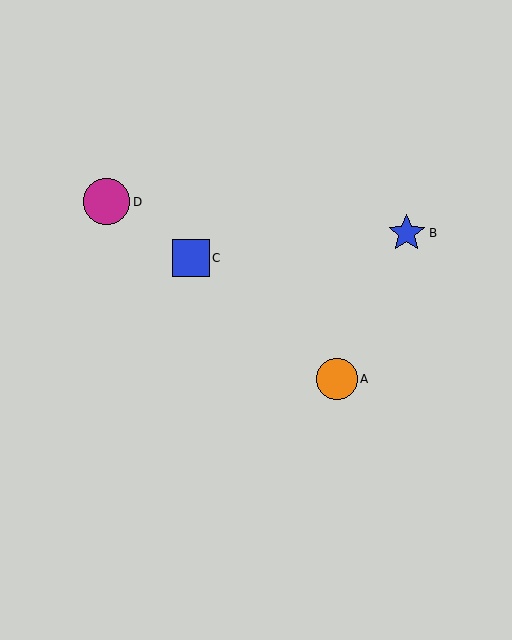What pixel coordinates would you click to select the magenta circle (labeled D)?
Click at (107, 202) to select the magenta circle D.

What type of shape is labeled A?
Shape A is an orange circle.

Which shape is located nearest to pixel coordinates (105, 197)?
The magenta circle (labeled D) at (107, 202) is nearest to that location.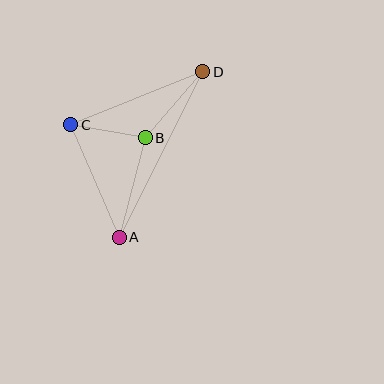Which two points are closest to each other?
Points B and C are closest to each other.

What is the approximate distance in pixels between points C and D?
The distance between C and D is approximately 142 pixels.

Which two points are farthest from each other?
Points A and D are farthest from each other.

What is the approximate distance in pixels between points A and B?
The distance between A and B is approximately 102 pixels.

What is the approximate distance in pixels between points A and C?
The distance between A and C is approximately 122 pixels.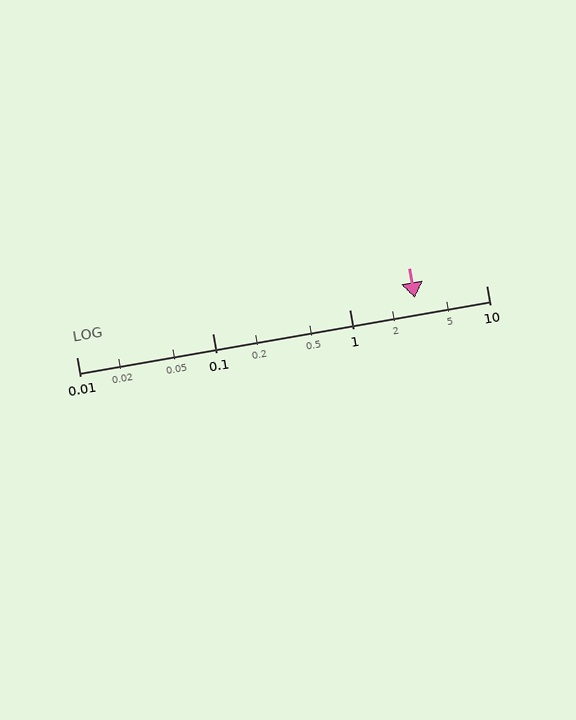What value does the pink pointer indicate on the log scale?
The pointer indicates approximately 3.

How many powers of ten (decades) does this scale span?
The scale spans 3 decades, from 0.01 to 10.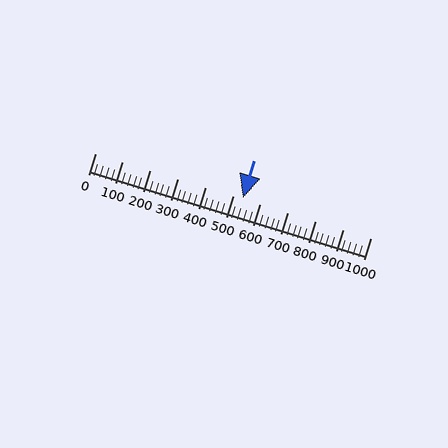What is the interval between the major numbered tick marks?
The major tick marks are spaced 100 units apart.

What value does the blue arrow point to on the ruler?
The blue arrow points to approximately 537.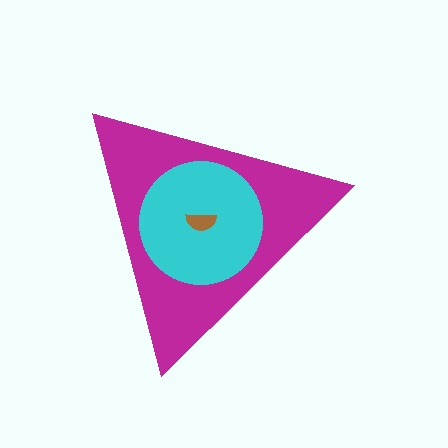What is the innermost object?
The brown semicircle.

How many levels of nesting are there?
3.